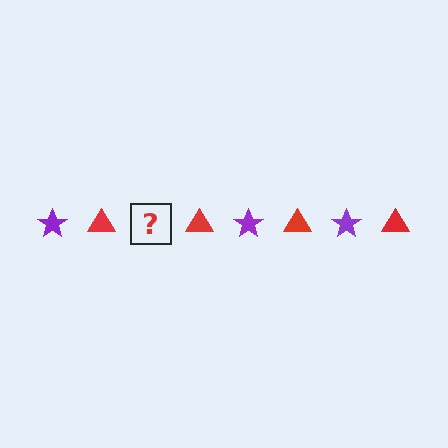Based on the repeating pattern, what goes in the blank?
The blank should be a purple star.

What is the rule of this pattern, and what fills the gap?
The rule is that the pattern alternates between purple star and red triangle. The gap should be filled with a purple star.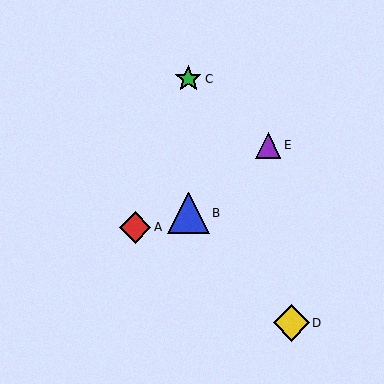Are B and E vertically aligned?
No, B is at x≈188 and E is at x≈268.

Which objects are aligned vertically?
Objects B, C are aligned vertically.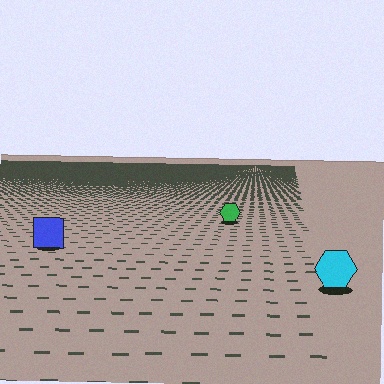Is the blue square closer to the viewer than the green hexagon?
Yes. The blue square is closer — you can tell from the texture gradient: the ground texture is coarser near it.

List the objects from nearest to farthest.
From nearest to farthest: the cyan hexagon, the blue square, the green hexagon.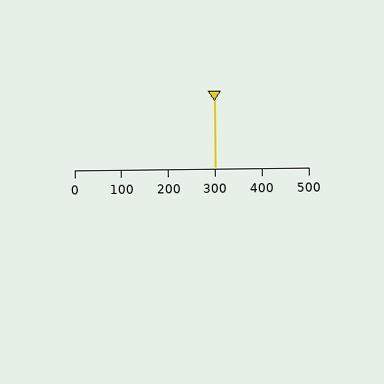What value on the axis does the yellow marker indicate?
The marker indicates approximately 300.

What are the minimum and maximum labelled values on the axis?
The axis runs from 0 to 500.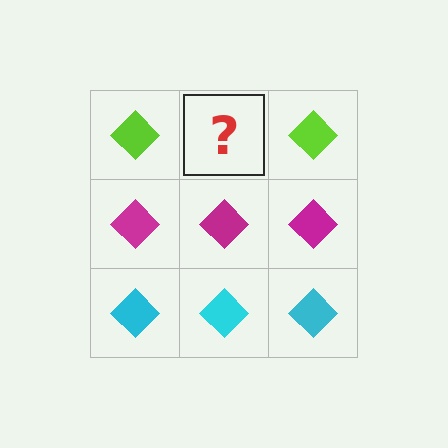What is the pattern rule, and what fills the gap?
The rule is that each row has a consistent color. The gap should be filled with a lime diamond.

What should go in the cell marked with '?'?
The missing cell should contain a lime diamond.